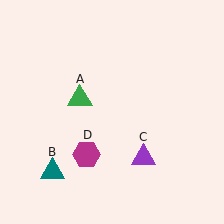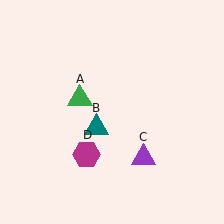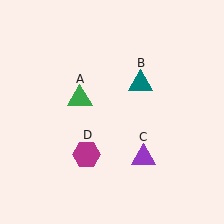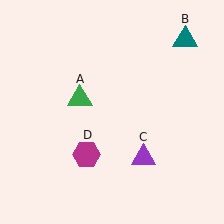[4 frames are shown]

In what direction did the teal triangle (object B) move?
The teal triangle (object B) moved up and to the right.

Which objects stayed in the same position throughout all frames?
Green triangle (object A) and purple triangle (object C) and magenta hexagon (object D) remained stationary.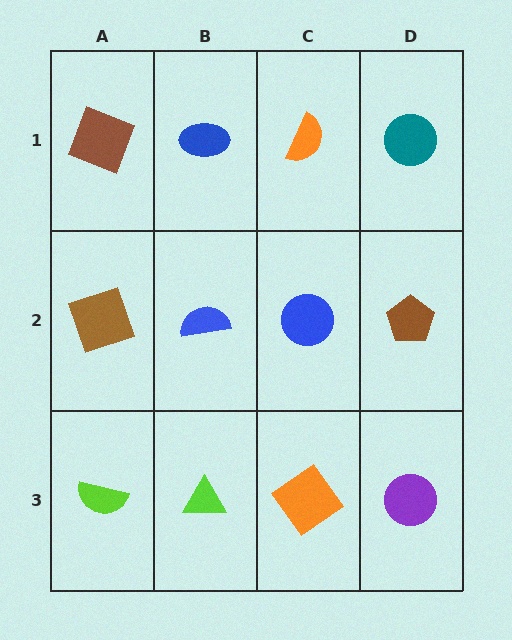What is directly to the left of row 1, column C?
A blue ellipse.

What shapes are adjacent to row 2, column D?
A teal circle (row 1, column D), a purple circle (row 3, column D), a blue circle (row 2, column C).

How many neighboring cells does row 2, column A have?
3.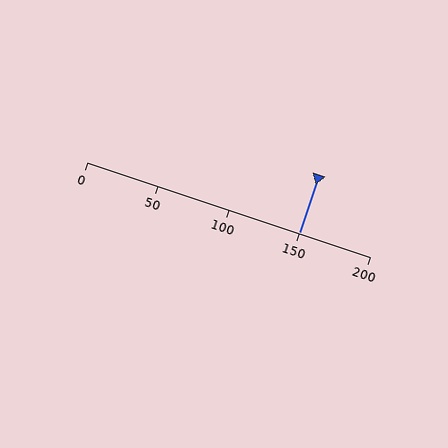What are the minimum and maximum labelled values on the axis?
The axis runs from 0 to 200.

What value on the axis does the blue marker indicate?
The marker indicates approximately 150.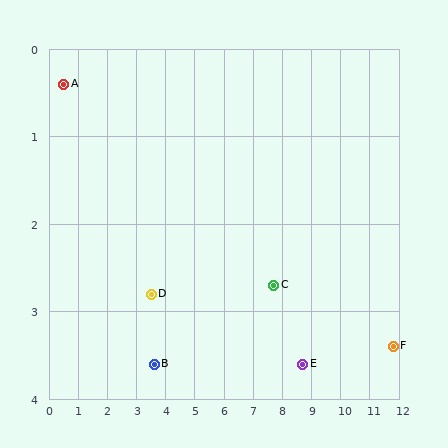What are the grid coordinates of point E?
Point E is at approximately (8.7, 3.6).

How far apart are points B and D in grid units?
Points B and D are about 0.8 grid units apart.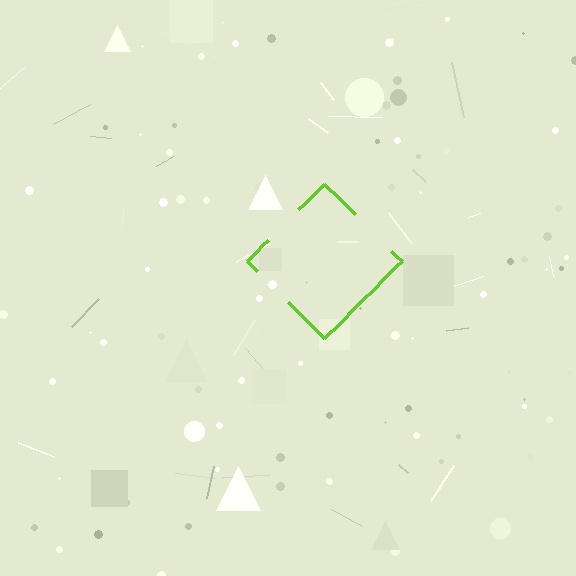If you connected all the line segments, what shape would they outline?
They would outline a diamond.